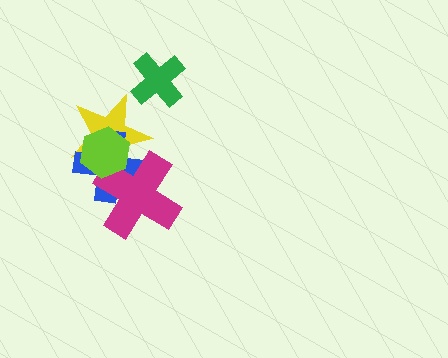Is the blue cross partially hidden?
Yes, it is partially covered by another shape.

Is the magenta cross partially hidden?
Yes, it is partially covered by another shape.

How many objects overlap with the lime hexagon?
3 objects overlap with the lime hexagon.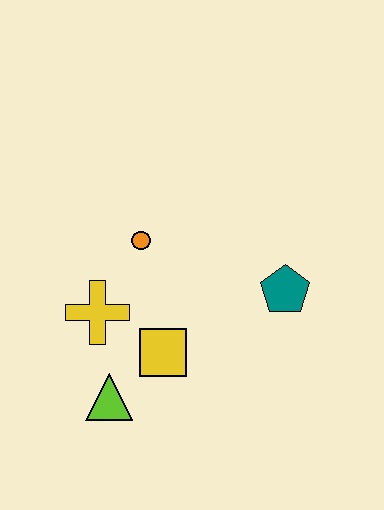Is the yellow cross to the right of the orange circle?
No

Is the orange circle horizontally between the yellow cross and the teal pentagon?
Yes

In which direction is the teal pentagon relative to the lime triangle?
The teal pentagon is to the right of the lime triangle.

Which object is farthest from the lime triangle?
The teal pentagon is farthest from the lime triangle.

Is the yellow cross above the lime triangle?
Yes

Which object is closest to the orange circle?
The yellow cross is closest to the orange circle.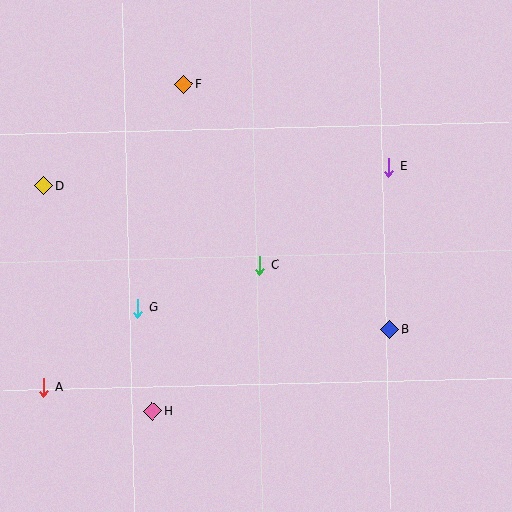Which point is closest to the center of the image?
Point C at (260, 265) is closest to the center.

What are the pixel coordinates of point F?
Point F is at (183, 85).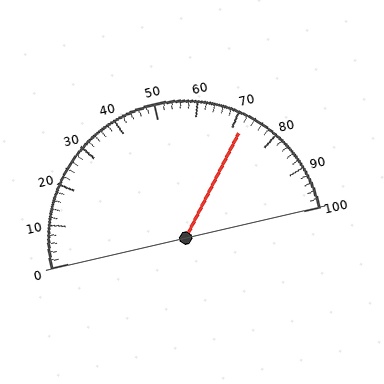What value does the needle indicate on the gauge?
The needle indicates approximately 72.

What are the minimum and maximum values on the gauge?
The gauge ranges from 0 to 100.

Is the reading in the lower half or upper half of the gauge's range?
The reading is in the upper half of the range (0 to 100).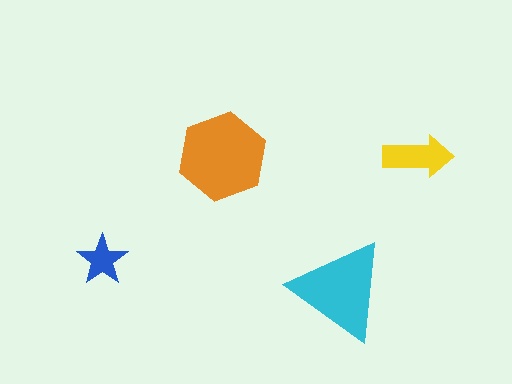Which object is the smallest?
The blue star.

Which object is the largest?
The orange hexagon.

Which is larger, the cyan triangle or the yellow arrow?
The cyan triangle.